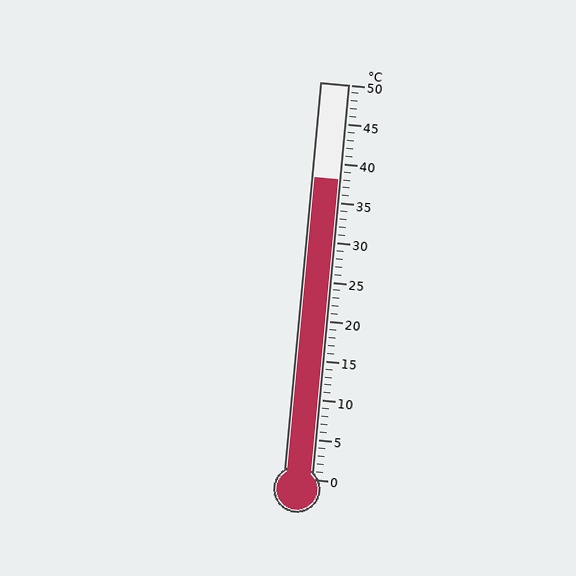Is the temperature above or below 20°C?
The temperature is above 20°C.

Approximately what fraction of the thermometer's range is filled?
The thermometer is filled to approximately 75% of its range.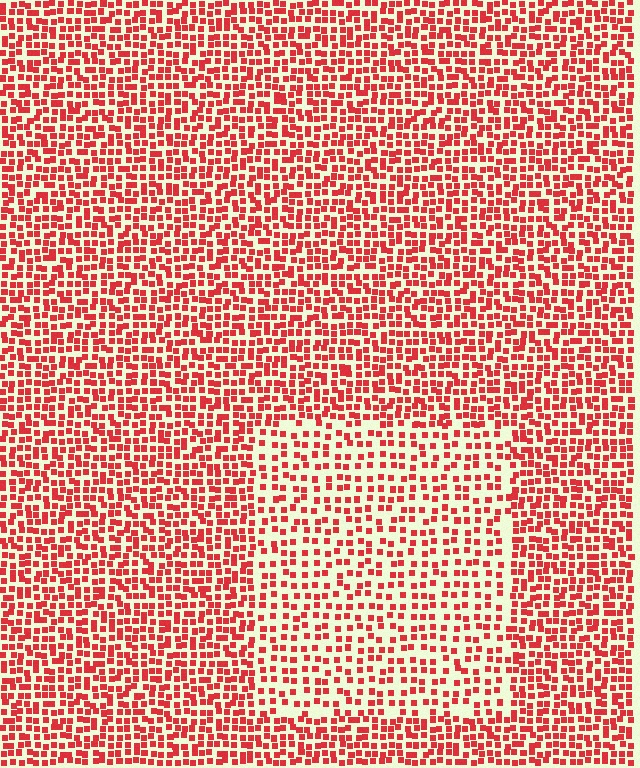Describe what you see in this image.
The image contains small red elements arranged at two different densities. A rectangle-shaped region is visible where the elements are less densely packed than the surrounding area.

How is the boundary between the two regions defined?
The boundary is defined by a change in element density (approximately 1.7x ratio). All elements are the same color, size, and shape.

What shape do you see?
I see a rectangle.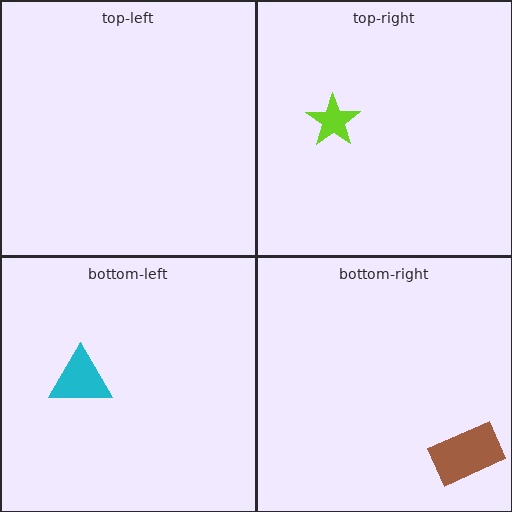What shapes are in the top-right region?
The lime star.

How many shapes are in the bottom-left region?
1.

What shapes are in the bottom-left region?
The cyan triangle.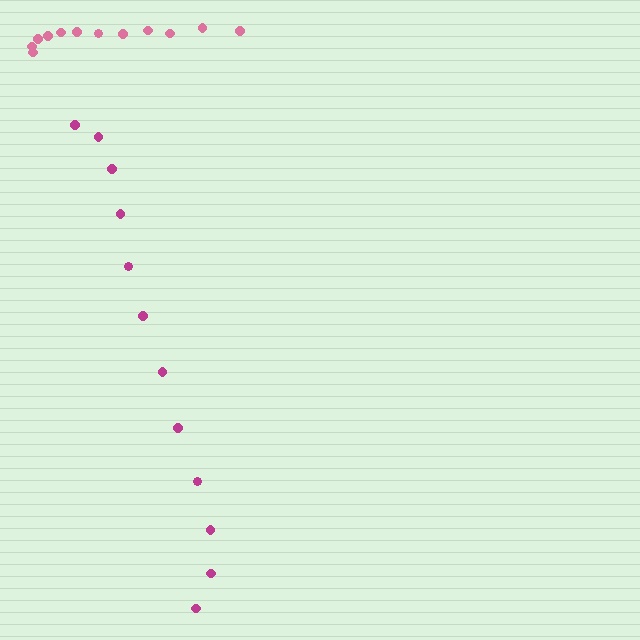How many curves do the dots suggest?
There are 2 distinct paths.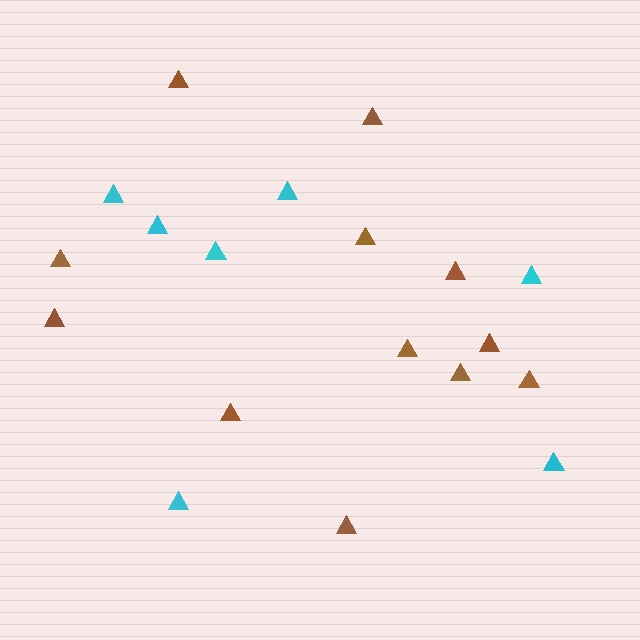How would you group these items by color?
There are 2 groups: one group of brown triangles (12) and one group of cyan triangles (7).